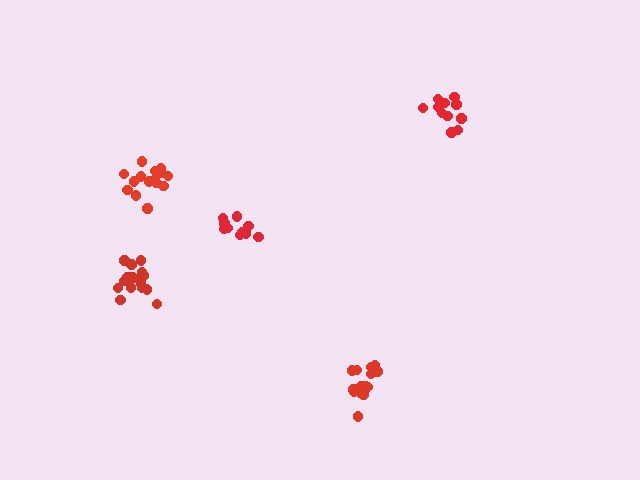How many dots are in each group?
Group 1: 15 dots, Group 2: 16 dots, Group 3: 16 dots, Group 4: 11 dots, Group 5: 11 dots (69 total).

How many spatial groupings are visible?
There are 5 spatial groupings.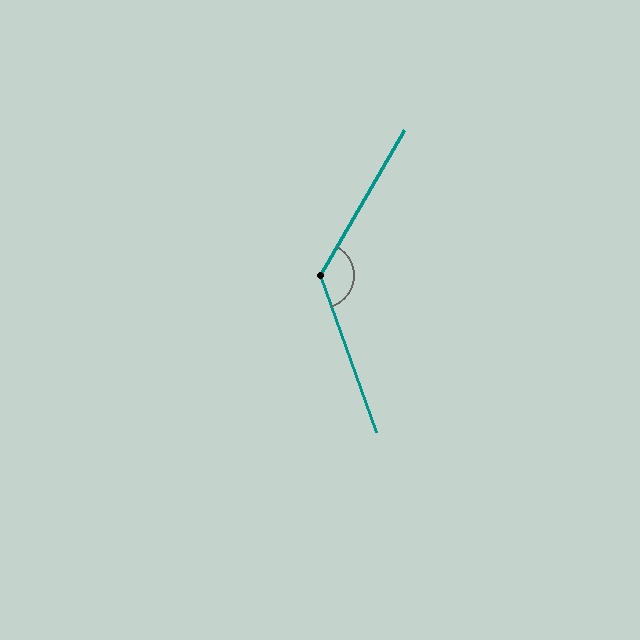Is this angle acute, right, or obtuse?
It is obtuse.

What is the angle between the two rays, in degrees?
Approximately 130 degrees.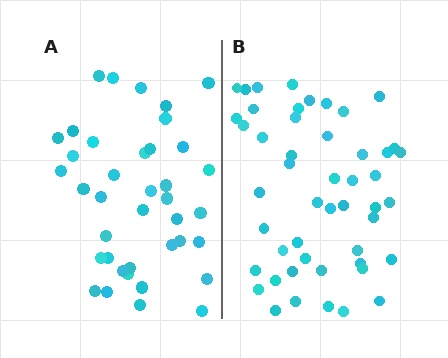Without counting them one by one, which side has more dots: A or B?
Region B (the right region) has more dots.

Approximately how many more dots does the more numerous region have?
Region B has roughly 10 or so more dots than region A.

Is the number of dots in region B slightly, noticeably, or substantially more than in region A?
Region B has noticeably more, but not dramatically so. The ratio is roughly 1.3 to 1.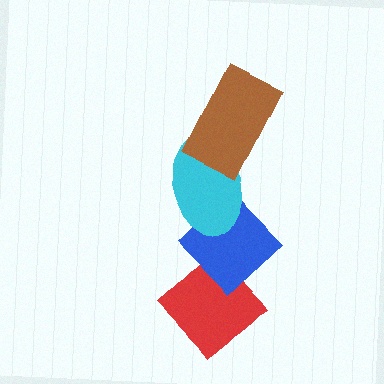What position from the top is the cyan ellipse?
The cyan ellipse is 2nd from the top.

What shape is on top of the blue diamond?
The cyan ellipse is on top of the blue diamond.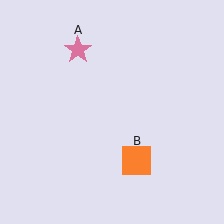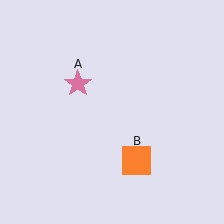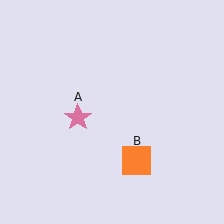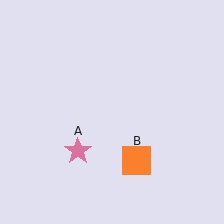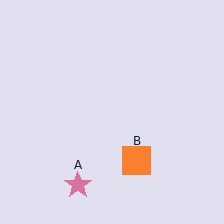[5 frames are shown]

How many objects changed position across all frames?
1 object changed position: pink star (object A).